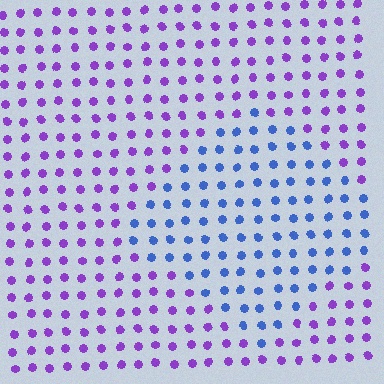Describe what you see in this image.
The image is filled with small purple elements in a uniform arrangement. A diamond-shaped region is visible where the elements are tinted to a slightly different hue, forming a subtle color boundary.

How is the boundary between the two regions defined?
The boundary is defined purely by a slight shift in hue (about 53 degrees). Spacing, size, and orientation are identical on both sides.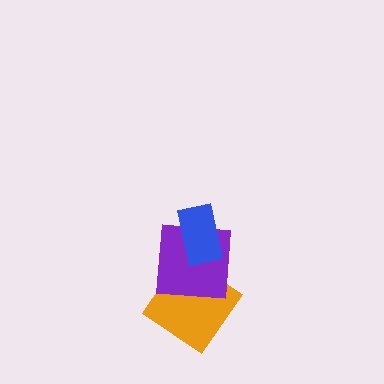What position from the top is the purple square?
The purple square is 2nd from the top.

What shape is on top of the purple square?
The blue rectangle is on top of the purple square.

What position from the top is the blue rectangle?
The blue rectangle is 1st from the top.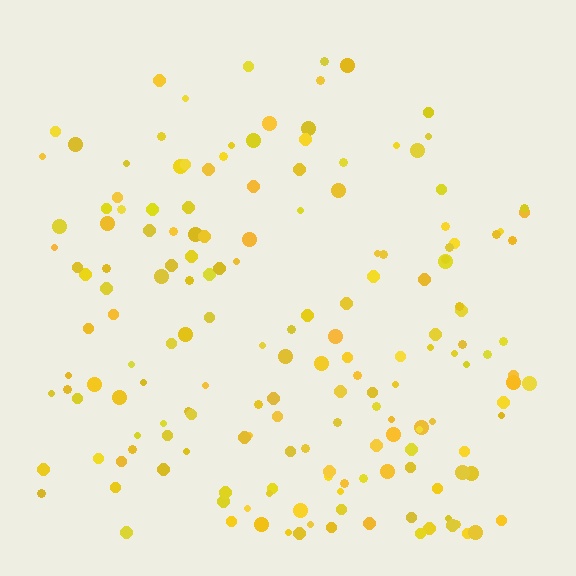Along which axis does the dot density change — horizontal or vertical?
Vertical.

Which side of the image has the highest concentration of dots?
The bottom.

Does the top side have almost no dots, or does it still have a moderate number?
Still a moderate number, just noticeably fewer than the bottom.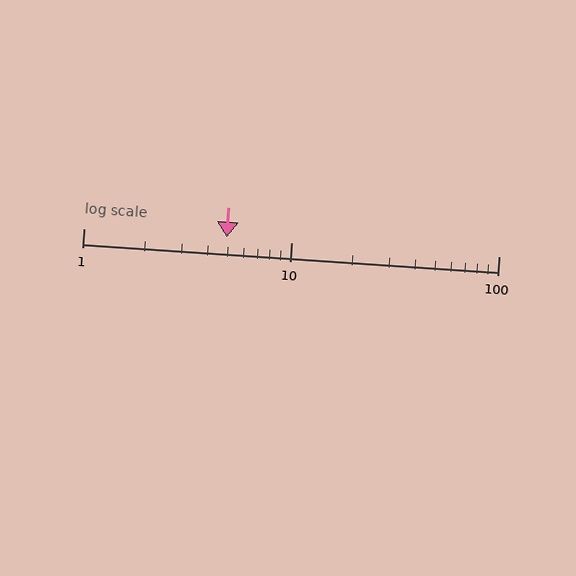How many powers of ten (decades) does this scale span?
The scale spans 2 decades, from 1 to 100.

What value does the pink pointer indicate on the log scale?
The pointer indicates approximately 4.9.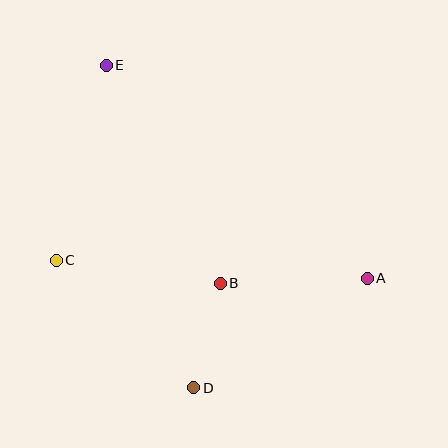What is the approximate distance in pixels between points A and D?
The distance between A and D is approximately 205 pixels.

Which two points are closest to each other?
Points B and D are closest to each other.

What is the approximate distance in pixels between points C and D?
The distance between C and D is approximately 188 pixels.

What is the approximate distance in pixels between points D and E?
The distance between D and E is approximately 334 pixels.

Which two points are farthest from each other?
Points A and E are farthest from each other.